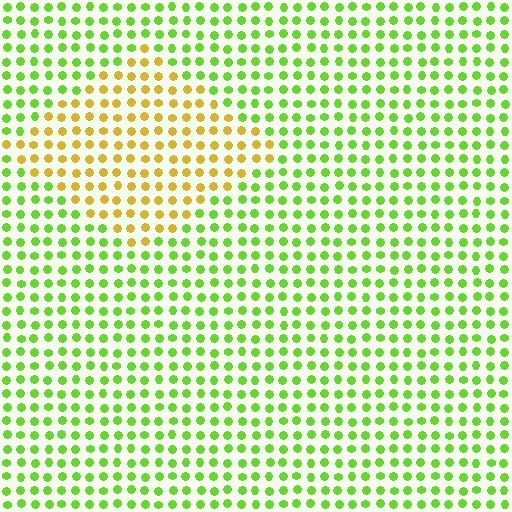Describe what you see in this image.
The image is filled with small lime elements in a uniform arrangement. A diamond-shaped region is visible where the elements are tinted to a slightly different hue, forming a subtle color boundary.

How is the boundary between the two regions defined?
The boundary is defined purely by a slight shift in hue (about 53 degrees). Spacing, size, and orientation are identical on both sides.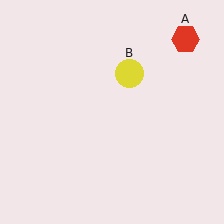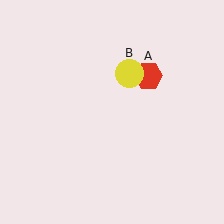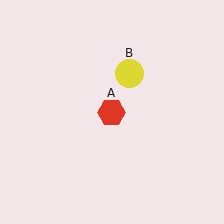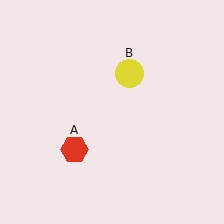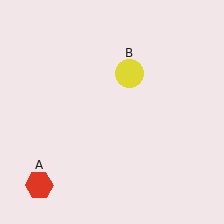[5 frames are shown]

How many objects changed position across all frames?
1 object changed position: red hexagon (object A).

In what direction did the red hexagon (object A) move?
The red hexagon (object A) moved down and to the left.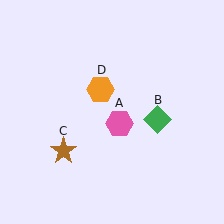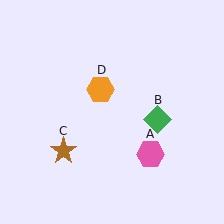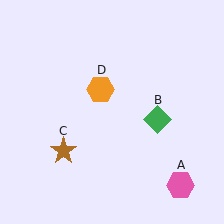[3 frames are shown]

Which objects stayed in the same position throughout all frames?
Green diamond (object B) and brown star (object C) and orange hexagon (object D) remained stationary.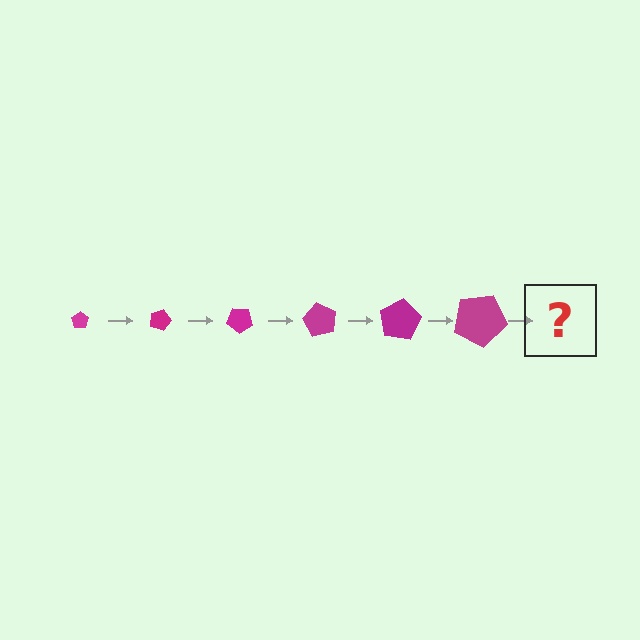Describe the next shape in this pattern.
It should be a pentagon, larger than the previous one and rotated 120 degrees from the start.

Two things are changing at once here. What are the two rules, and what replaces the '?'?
The two rules are that the pentagon grows larger each step and it rotates 20 degrees each step. The '?' should be a pentagon, larger than the previous one and rotated 120 degrees from the start.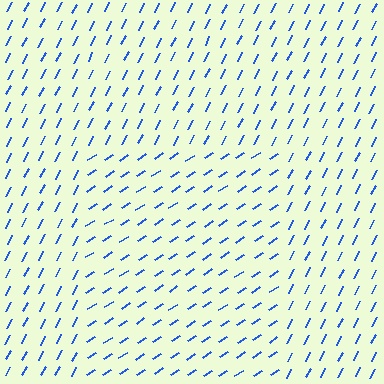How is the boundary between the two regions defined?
The boundary is defined purely by a change in line orientation (approximately 30 degrees difference). All lines are the same color and thickness.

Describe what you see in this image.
The image is filled with small blue line segments. A rectangle region in the image has lines oriented differently from the surrounding lines, creating a visible texture boundary.